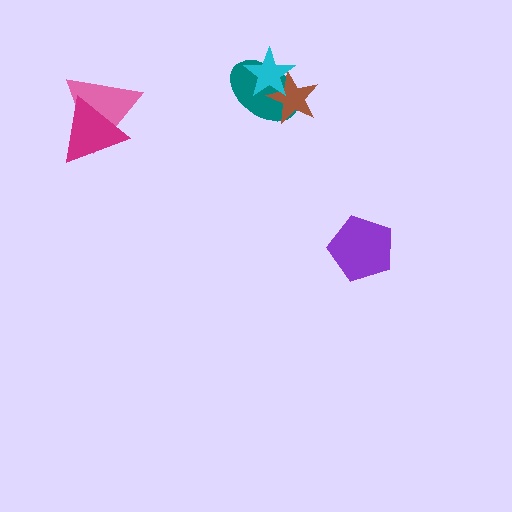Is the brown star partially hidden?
Yes, it is partially covered by another shape.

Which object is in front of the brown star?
The cyan star is in front of the brown star.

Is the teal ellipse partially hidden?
Yes, it is partially covered by another shape.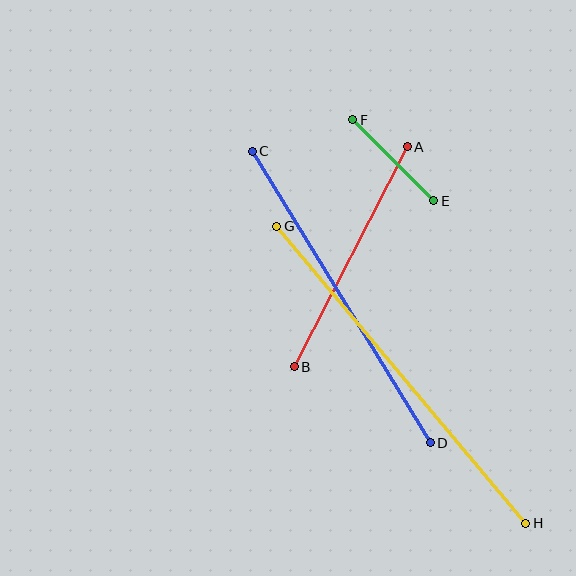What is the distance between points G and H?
The distance is approximately 387 pixels.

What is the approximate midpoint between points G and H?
The midpoint is at approximately (401, 375) pixels.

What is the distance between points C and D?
The distance is approximately 342 pixels.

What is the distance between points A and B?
The distance is approximately 247 pixels.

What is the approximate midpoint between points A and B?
The midpoint is at approximately (351, 257) pixels.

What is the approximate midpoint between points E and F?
The midpoint is at approximately (393, 160) pixels.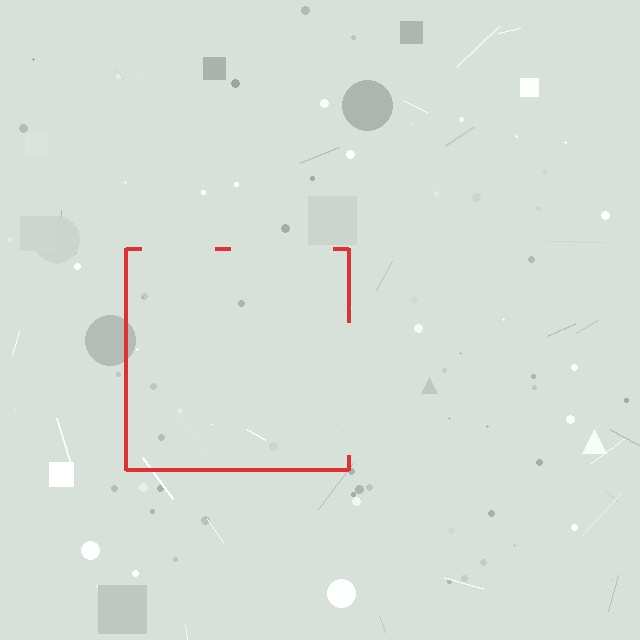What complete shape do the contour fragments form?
The contour fragments form a square.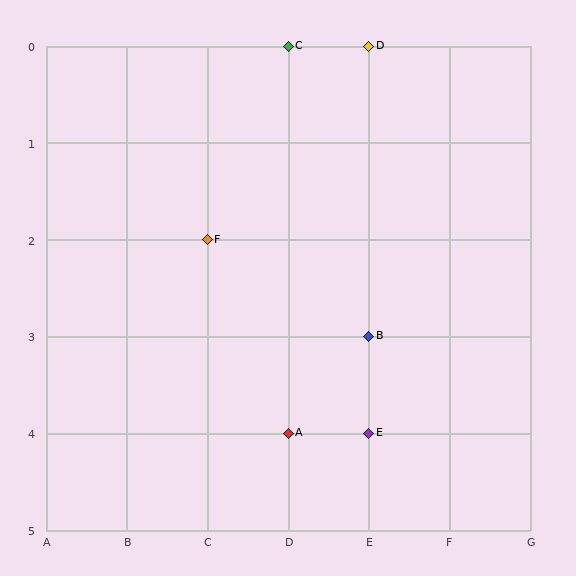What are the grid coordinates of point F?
Point F is at grid coordinates (C, 2).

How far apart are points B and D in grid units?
Points B and D are 3 rows apart.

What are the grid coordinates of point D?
Point D is at grid coordinates (E, 0).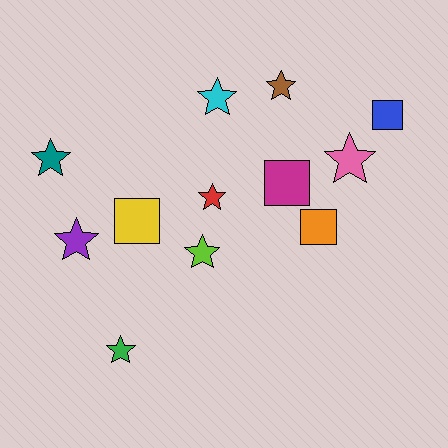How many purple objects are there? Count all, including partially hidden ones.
There is 1 purple object.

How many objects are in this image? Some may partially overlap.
There are 12 objects.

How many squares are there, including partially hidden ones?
There are 4 squares.